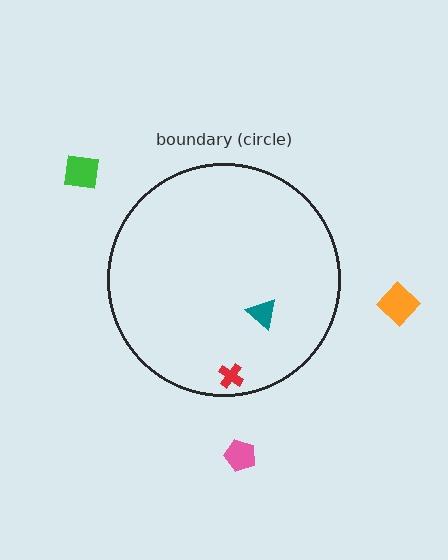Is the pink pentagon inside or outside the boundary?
Outside.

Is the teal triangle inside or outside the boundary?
Inside.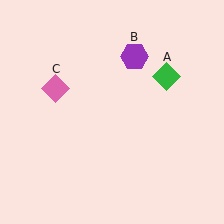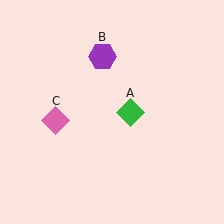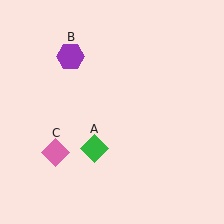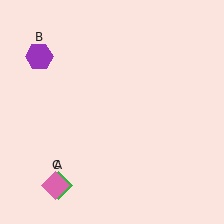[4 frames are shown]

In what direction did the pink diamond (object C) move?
The pink diamond (object C) moved down.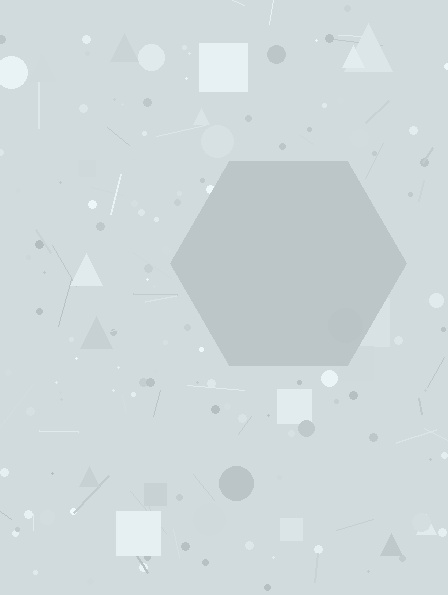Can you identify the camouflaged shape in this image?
The camouflaged shape is a hexagon.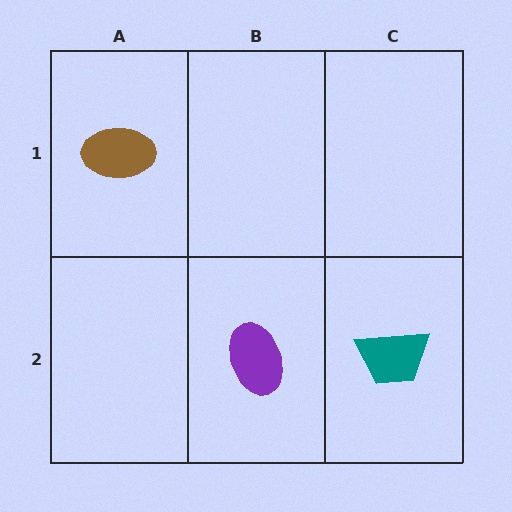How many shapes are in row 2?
2 shapes.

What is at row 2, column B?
A purple ellipse.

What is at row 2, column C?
A teal trapezoid.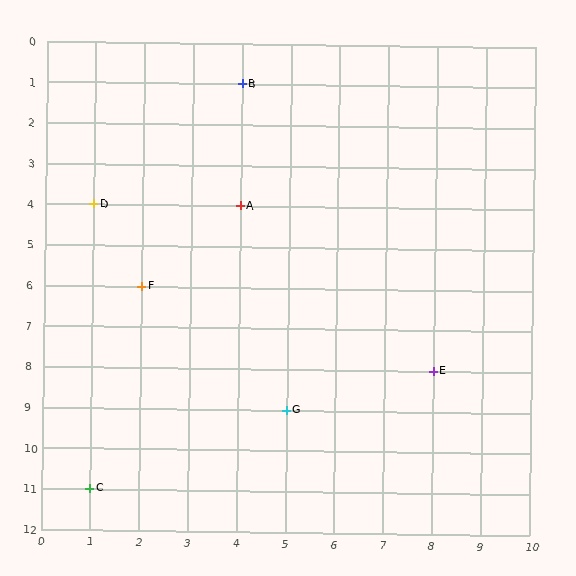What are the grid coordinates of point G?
Point G is at grid coordinates (5, 9).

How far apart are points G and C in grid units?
Points G and C are 4 columns and 2 rows apart (about 4.5 grid units diagonally).